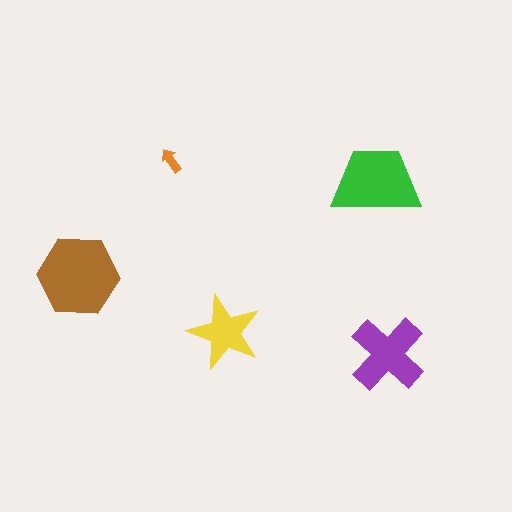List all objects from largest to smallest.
The brown hexagon, the green trapezoid, the purple cross, the yellow star, the orange arrow.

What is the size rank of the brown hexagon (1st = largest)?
1st.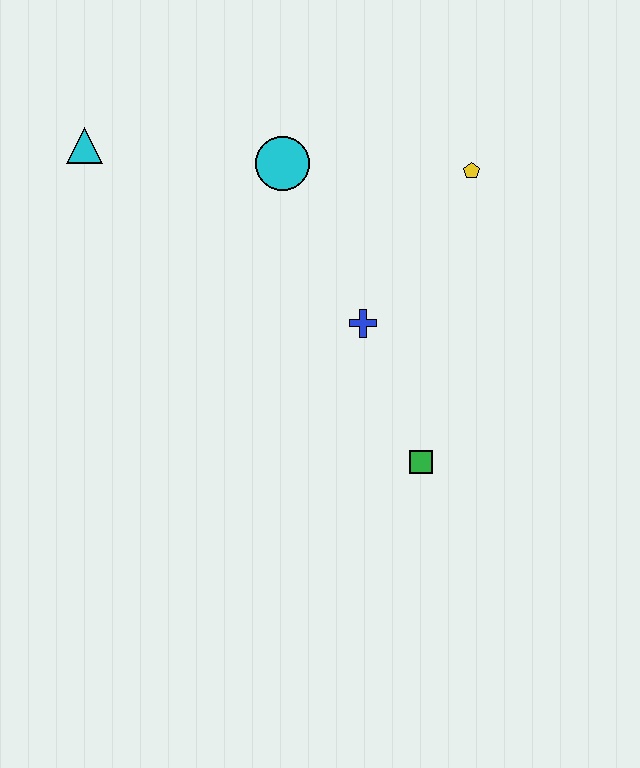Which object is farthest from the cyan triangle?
The green square is farthest from the cyan triangle.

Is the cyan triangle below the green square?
No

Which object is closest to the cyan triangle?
The cyan circle is closest to the cyan triangle.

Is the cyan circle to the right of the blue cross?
No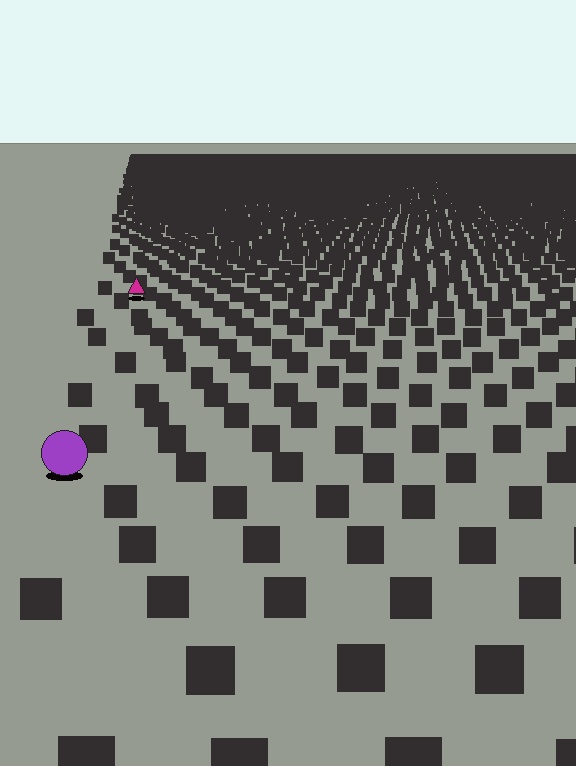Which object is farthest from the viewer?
The magenta triangle is farthest from the viewer. It appears smaller and the ground texture around it is denser.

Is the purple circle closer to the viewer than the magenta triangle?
Yes. The purple circle is closer — you can tell from the texture gradient: the ground texture is coarser near it.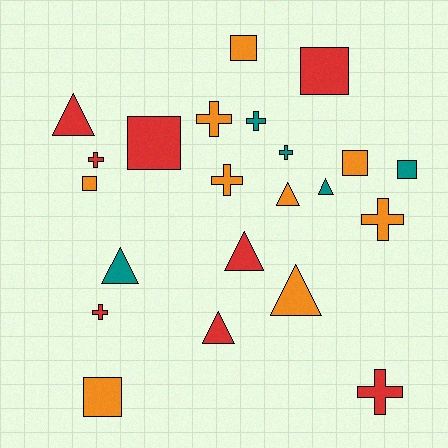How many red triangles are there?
There are 3 red triangles.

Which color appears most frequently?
Orange, with 9 objects.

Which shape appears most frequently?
Cross, with 8 objects.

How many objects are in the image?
There are 22 objects.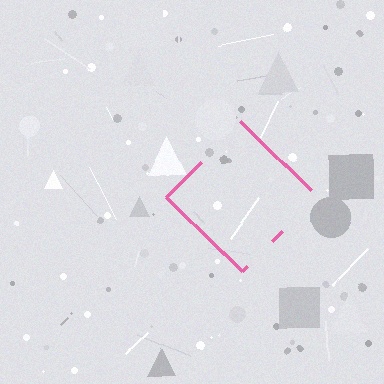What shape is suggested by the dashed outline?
The dashed outline suggests a diamond.